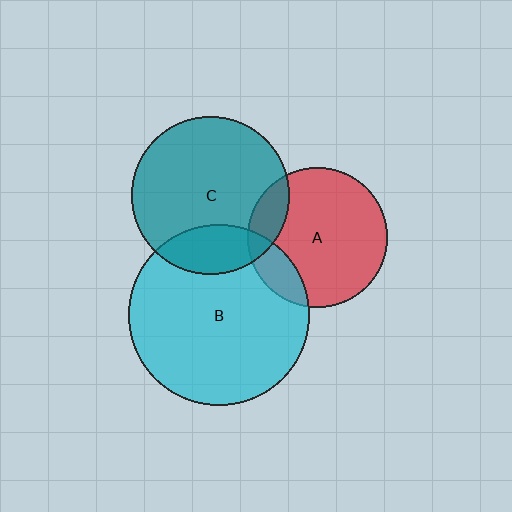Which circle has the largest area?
Circle B (cyan).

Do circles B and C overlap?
Yes.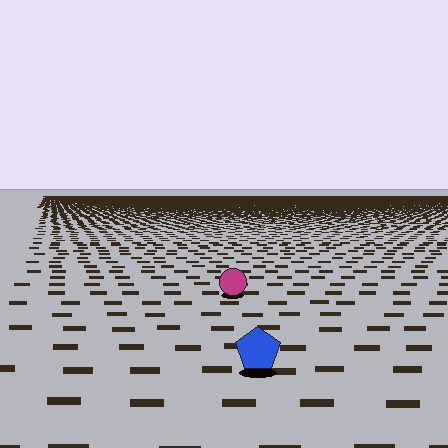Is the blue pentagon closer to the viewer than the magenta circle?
Yes. The blue pentagon is closer — you can tell from the texture gradient: the ground texture is coarser near it.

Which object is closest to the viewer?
The blue pentagon is closest. The texture marks near it are larger and more spread out.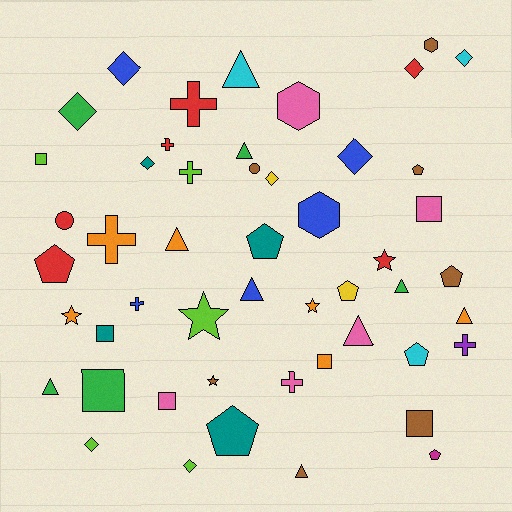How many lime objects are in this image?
There are 5 lime objects.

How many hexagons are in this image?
There are 3 hexagons.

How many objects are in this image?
There are 50 objects.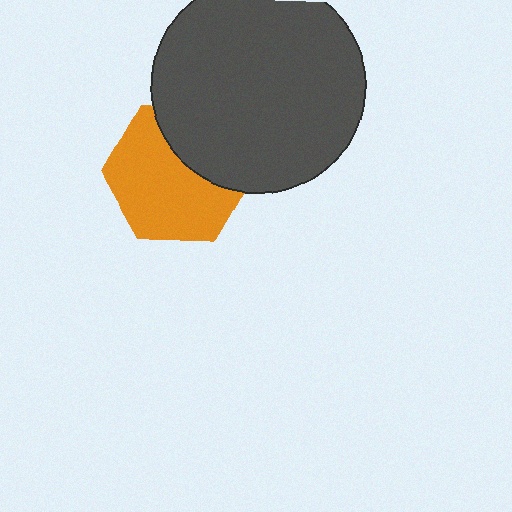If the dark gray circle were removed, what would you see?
You would see the complete orange hexagon.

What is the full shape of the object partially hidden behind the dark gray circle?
The partially hidden object is an orange hexagon.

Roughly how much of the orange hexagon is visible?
Most of it is visible (roughly 66%).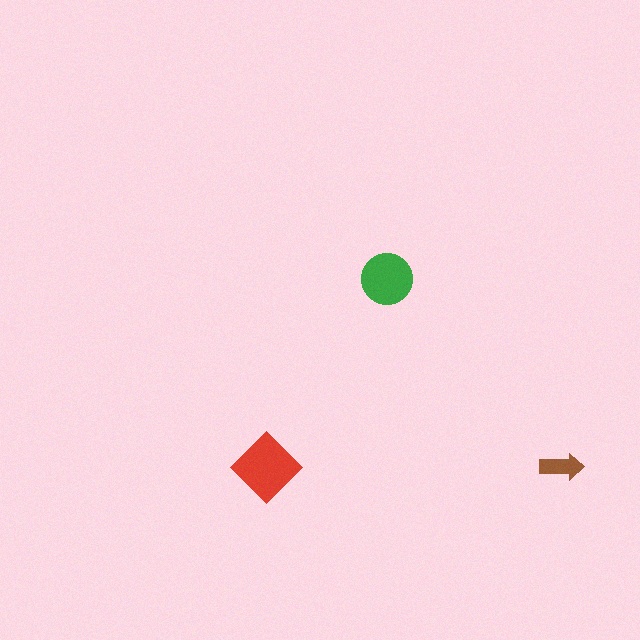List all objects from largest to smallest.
The red diamond, the green circle, the brown arrow.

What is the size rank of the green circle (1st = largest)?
2nd.